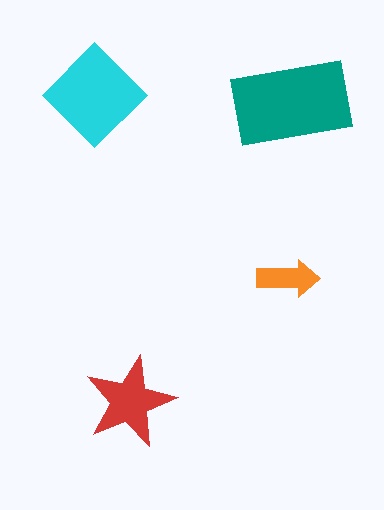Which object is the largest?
The teal rectangle.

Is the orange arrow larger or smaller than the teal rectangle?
Smaller.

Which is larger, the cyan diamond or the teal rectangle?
The teal rectangle.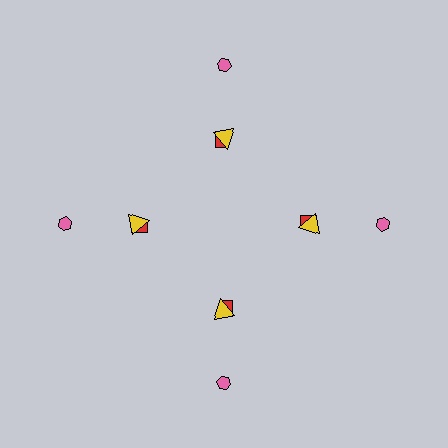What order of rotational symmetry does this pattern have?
This pattern has 4-fold rotational symmetry.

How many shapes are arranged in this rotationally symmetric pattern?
There are 12 shapes, arranged in 4 groups of 3.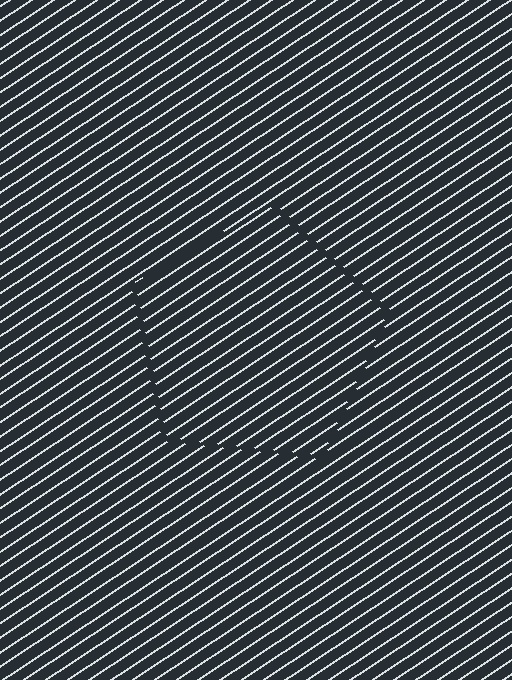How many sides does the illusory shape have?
5 sides — the line-ends trace a pentagon.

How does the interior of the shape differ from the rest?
The interior of the shape contains the same grating, shifted by half a period — the contour is defined by the phase discontinuity where line-ends from the inner and outer gratings abut.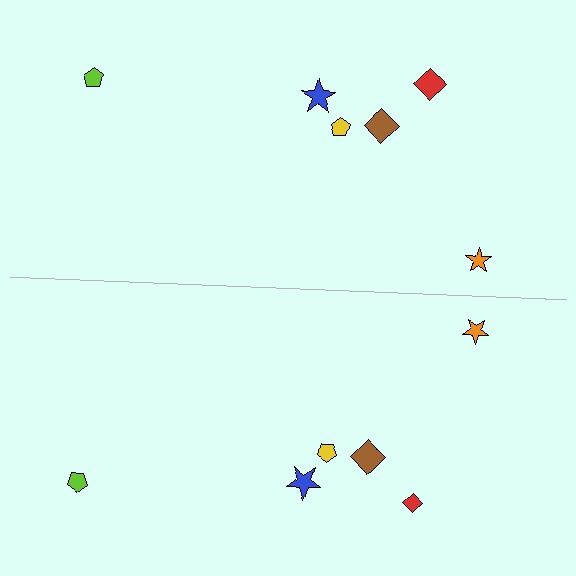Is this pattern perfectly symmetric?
No, the pattern is not perfectly symmetric. The red diamond on the bottom side has a different size than its mirror counterpart.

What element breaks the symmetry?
The red diamond on the bottom side has a different size than its mirror counterpart.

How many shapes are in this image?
There are 12 shapes in this image.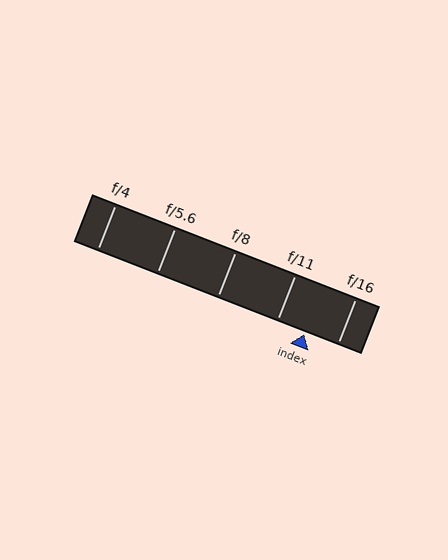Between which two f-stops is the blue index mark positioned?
The index mark is between f/11 and f/16.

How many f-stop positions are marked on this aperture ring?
There are 5 f-stop positions marked.